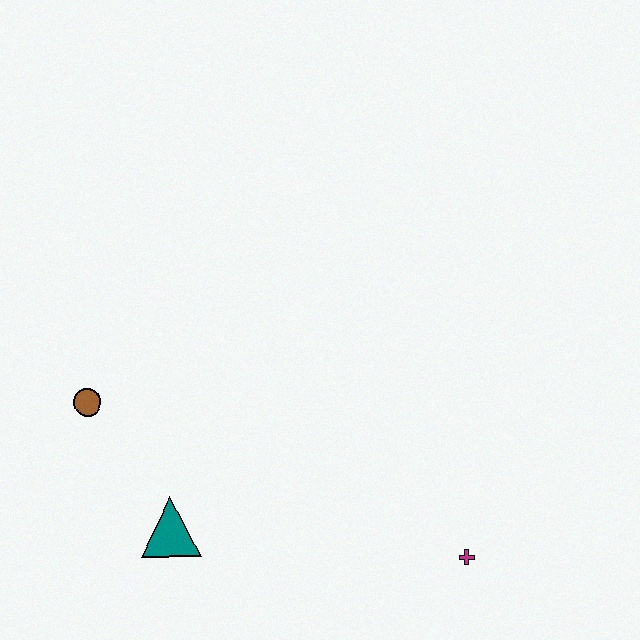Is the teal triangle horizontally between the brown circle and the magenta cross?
Yes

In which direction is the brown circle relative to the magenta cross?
The brown circle is to the left of the magenta cross.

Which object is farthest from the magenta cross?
The brown circle is farthest from the magenta cross.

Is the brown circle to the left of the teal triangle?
Yes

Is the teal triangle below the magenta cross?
No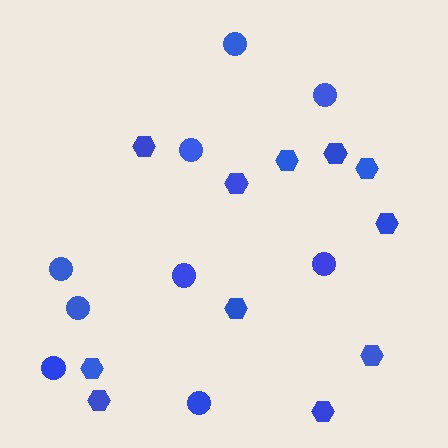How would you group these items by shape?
There are 2 groups: one group of circles (9) and one group of hexagons (11).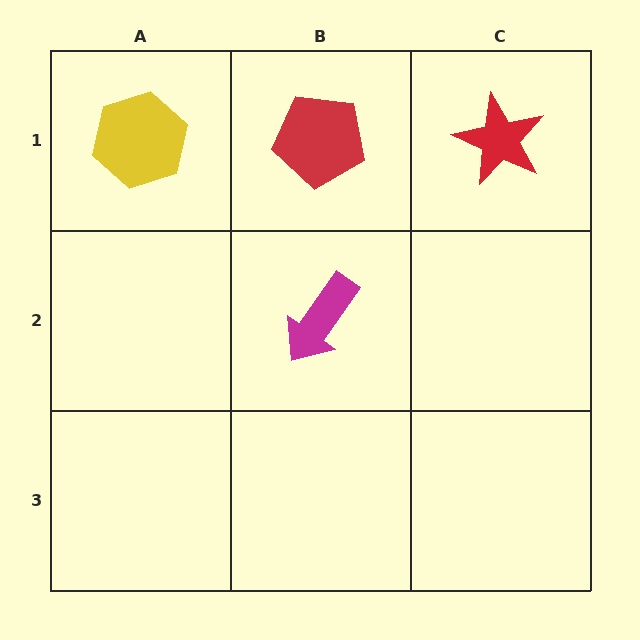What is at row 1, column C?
A red star.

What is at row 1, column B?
A red pentagon.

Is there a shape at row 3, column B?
No, that cell is empty.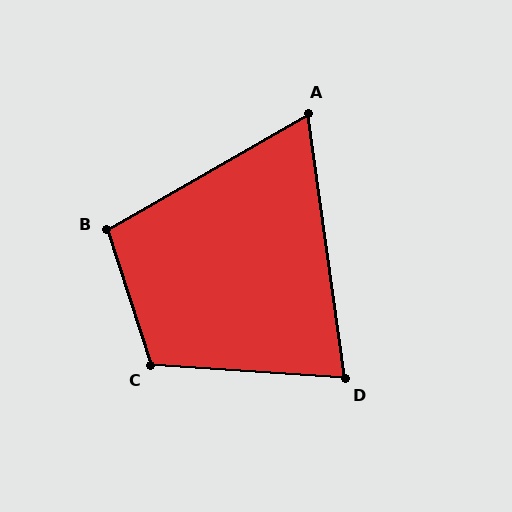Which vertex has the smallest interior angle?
A, at approximately 68 degrees.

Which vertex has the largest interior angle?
C, at approximately 112 degrees.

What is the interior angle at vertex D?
Approximately 78 degrees (acute).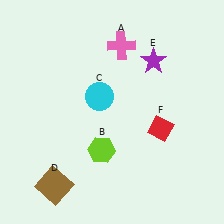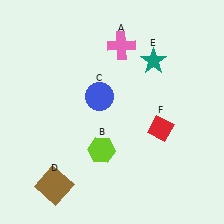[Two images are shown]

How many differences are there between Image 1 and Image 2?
There are 2 differences between the two images.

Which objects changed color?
C changed from cyan to blue. E changed from purple to teal.